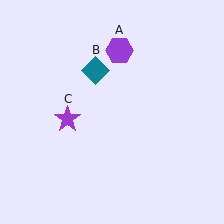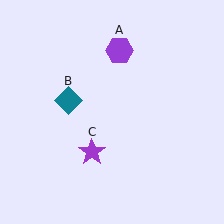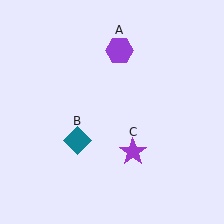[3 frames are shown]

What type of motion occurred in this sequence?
The teal diamond (object B), purple star (object C) rotated counterclockwise around the center of the scene.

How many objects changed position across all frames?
2 objects changed position: teal diamond (object B), purple star (object C).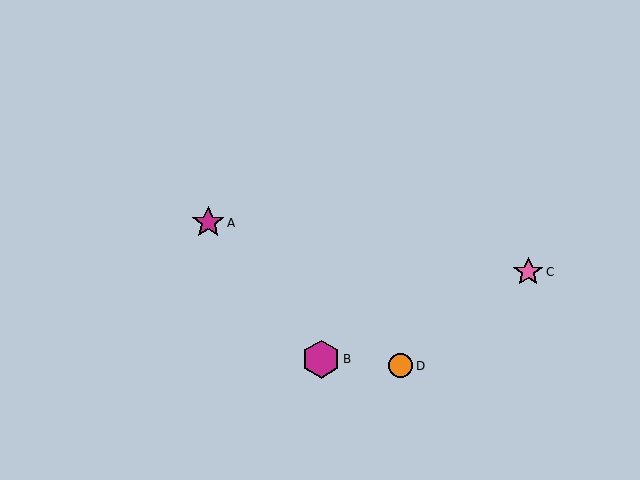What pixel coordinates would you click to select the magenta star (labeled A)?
Click at (208, 223) to select the magenta star A.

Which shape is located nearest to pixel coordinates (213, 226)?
The magenta star (labeled A) at (208, 223) is nearest to that location.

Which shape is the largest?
The magenta hexagon (labeled B) is the largest.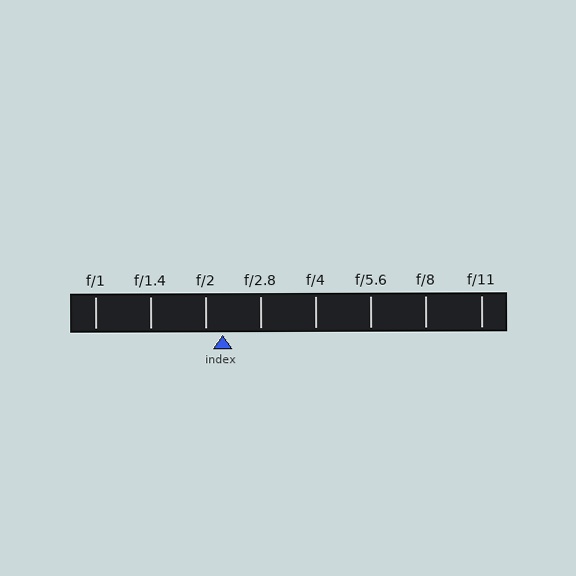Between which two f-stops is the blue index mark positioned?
The index mark is between f/2 and f/2.8.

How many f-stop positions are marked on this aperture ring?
There are 8 f-stop positions marked.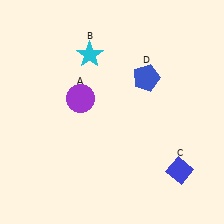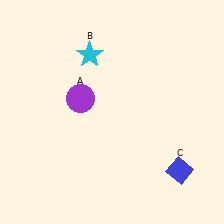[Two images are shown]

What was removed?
The blue pentagon (D) was removed in Image 2.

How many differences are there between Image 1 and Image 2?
There is 1 difference between the two images.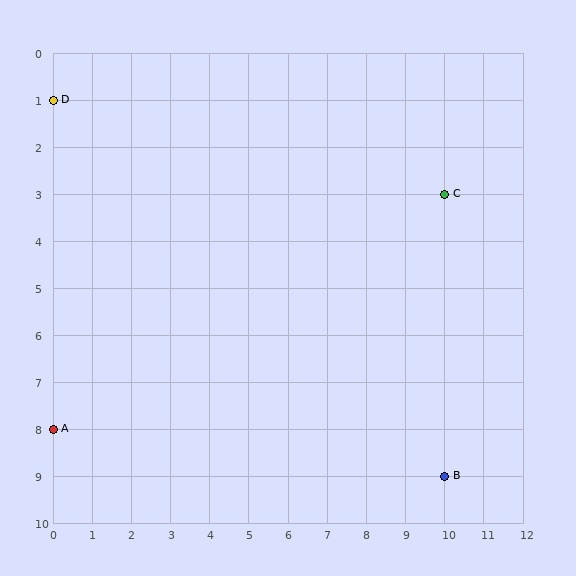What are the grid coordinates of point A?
Point A is at grid coordinates (0, 8).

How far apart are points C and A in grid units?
Points C and A are 10 columns and 5 rows apart (about 11.2 grid units diagonally).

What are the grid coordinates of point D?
Point D is at grid coordinates (0, 1).